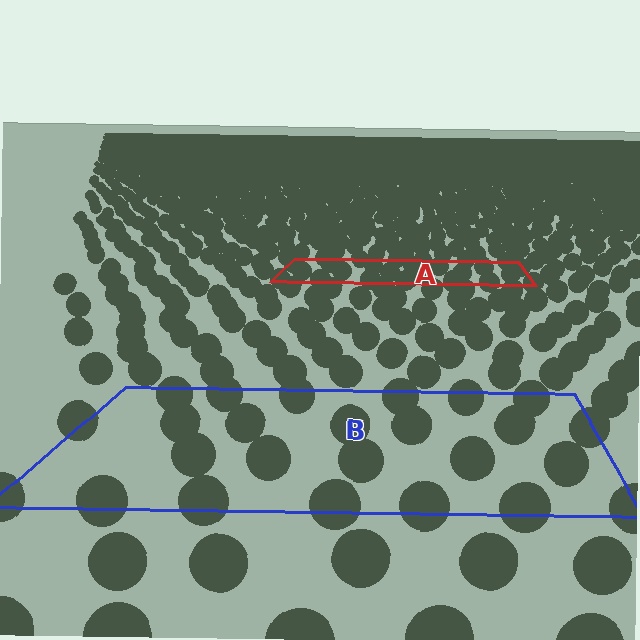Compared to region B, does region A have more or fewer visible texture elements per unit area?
Region A has more texture elements per unit area — they are packed more densely because it is farther away.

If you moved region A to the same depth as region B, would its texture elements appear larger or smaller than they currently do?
They would appear larger. At a closer depth, the same texture elements are projected at a bigger on-screen size.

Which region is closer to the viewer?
Region B is closer. The texture elements there are larger and more spread out.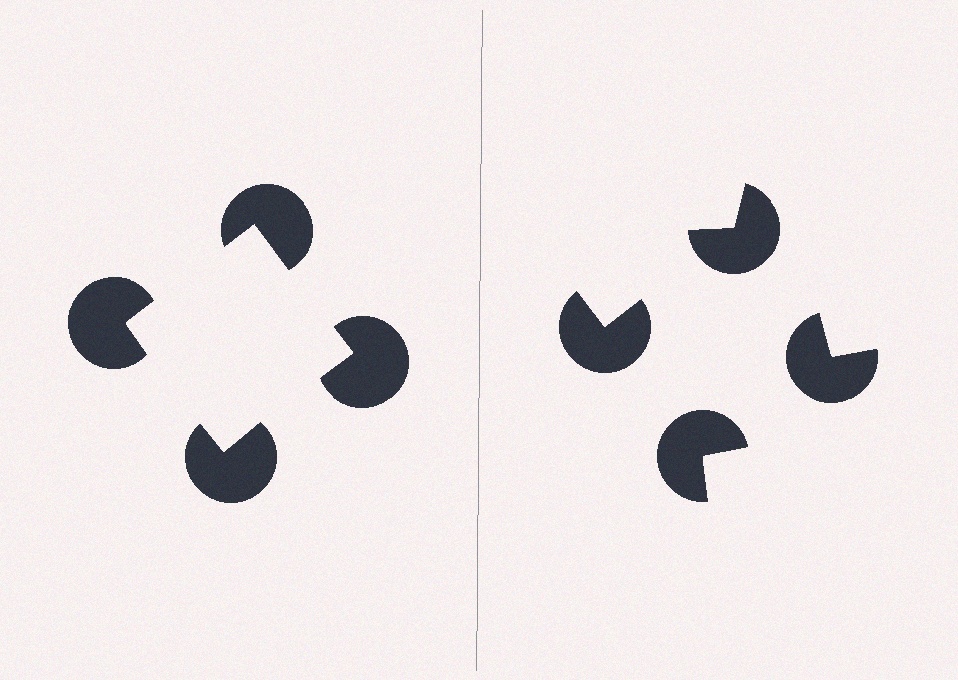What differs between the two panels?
The pac-man discs are positioned identically on both sides; only the wedge orientations differ. On the left they align to a square; on the right they are misaligned.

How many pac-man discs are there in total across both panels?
8 — 4 on each side.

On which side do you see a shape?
An illusory square appears on the left side. On the right side the wedge cuts are rotated, so no coherent shape forms.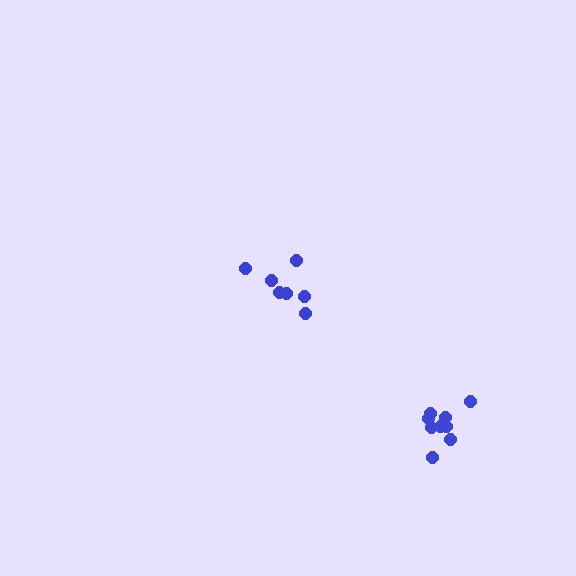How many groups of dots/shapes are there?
There are 2 groups.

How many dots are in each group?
Group 1: 7 dots, Group 2: 9 dots (16 total).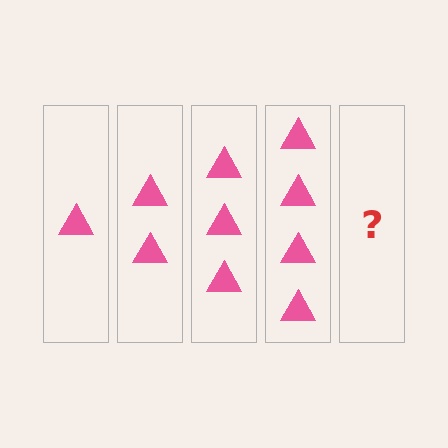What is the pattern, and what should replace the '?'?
The pattern is that each step adds one more triangle. The '?' should be 5 triangles.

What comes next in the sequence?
The next element should be 5 triangles.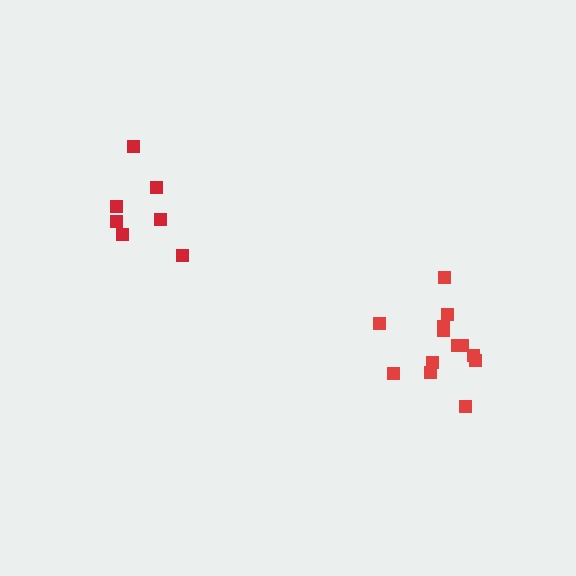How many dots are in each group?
Group 1: 13 dots, Group 2: 7 dots (20 total).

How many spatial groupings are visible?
There are 2 spatial groupings.